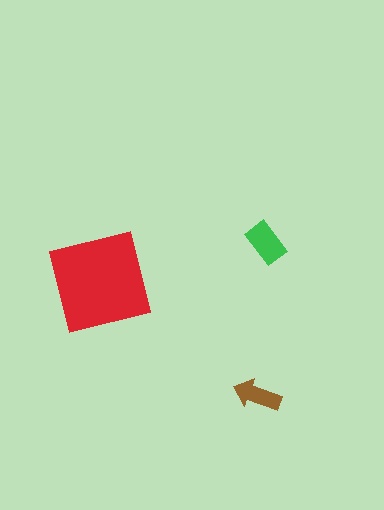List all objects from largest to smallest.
The red square, the green rectangle, the brown arrow.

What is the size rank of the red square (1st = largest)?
1st.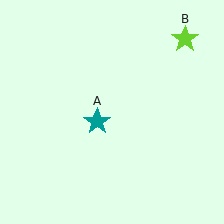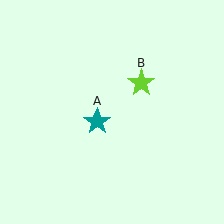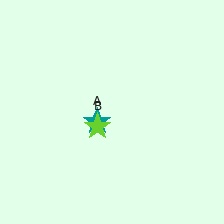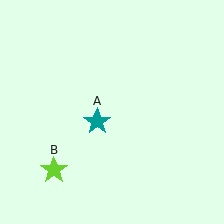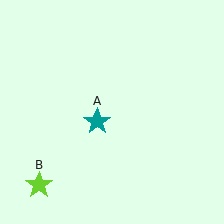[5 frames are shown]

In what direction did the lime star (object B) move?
The lime star (object B) moved down and to the left.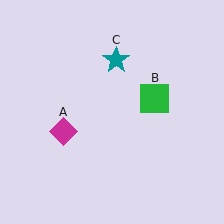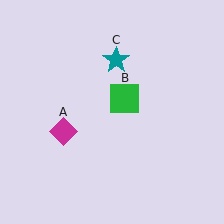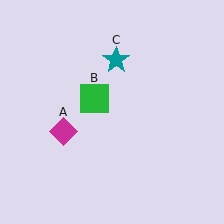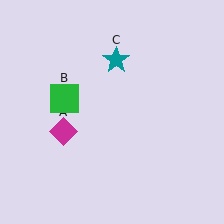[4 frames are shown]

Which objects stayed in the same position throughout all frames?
Magenta diamond (object A) and teal star (object C) remained stationary.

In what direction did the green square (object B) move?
The green square (object B) moved left.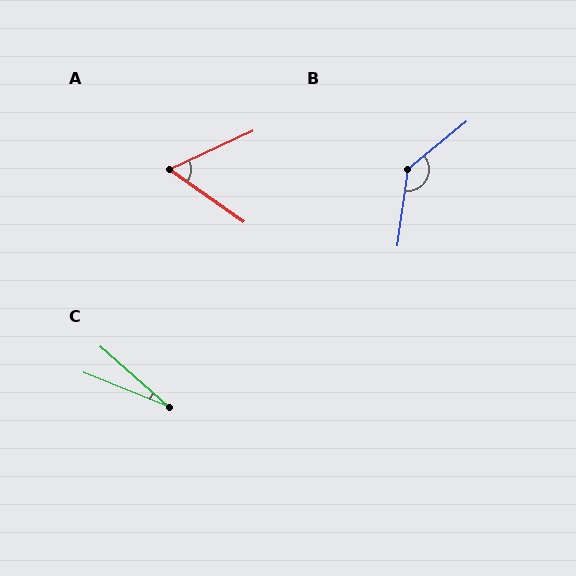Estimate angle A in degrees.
Approximately 60 degrees.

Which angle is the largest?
B, at approximately 137 degrees.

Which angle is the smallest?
C, at approximately 20 degrees.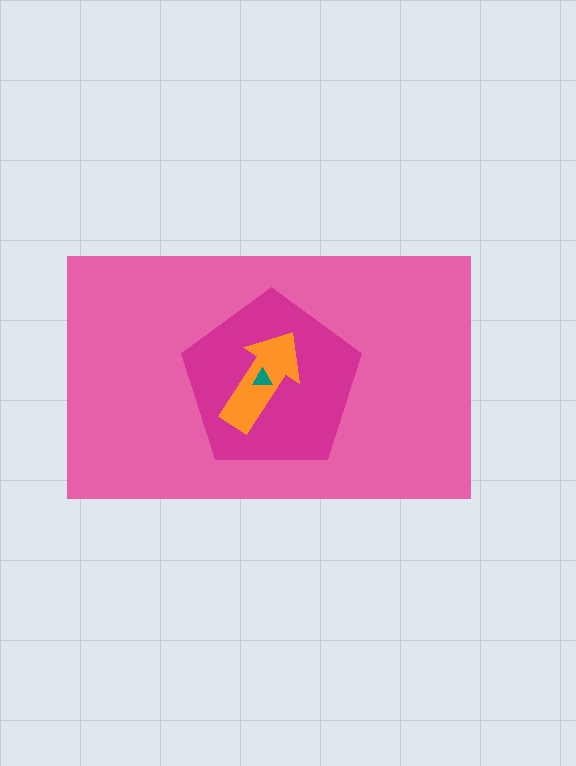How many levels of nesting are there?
4.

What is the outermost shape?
The pink rectangle.